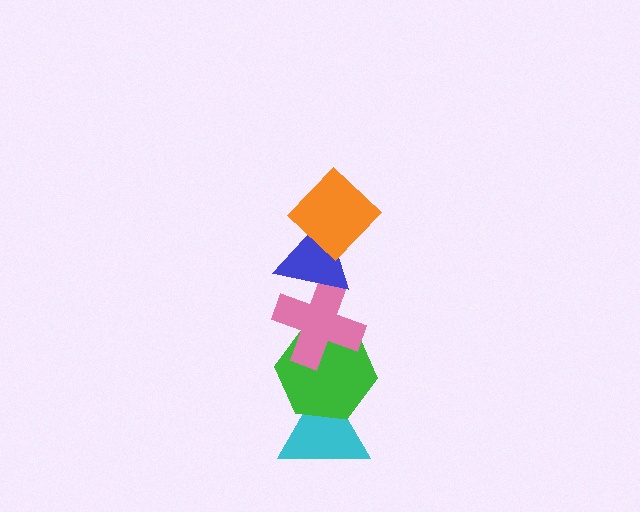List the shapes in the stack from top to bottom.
From top to bottom: the orange diamond, the blue triangle, the pink cross, the green hexagon, the cyan triangle.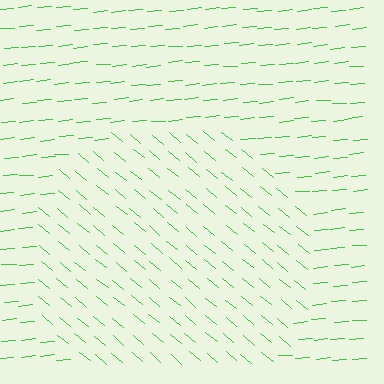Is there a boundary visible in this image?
Yes, there is a texture boundary formed by a change in line orientation.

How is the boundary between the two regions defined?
The boundary is defined purely by a change in line orientation (approximately 45 degrees difference). All lines are the same color and thickness.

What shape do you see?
I see a circle.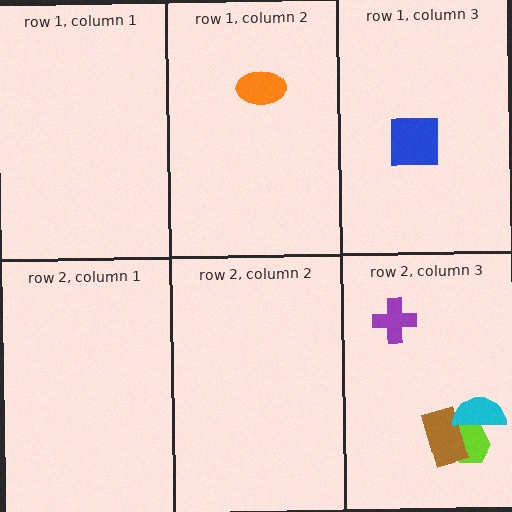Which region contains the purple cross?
The row 2, column 3 region.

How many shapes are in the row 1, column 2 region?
1.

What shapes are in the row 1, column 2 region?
The orange ellipse.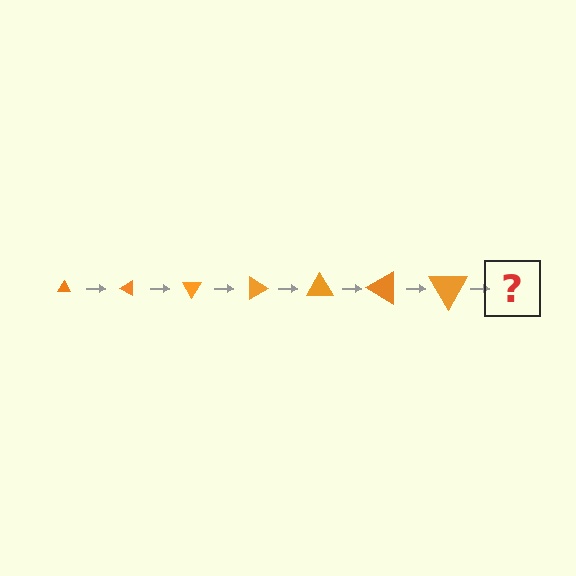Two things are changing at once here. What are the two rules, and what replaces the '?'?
The two rules are that the triangle grows larger each step and it rotates 30 degrees each step. The '?' should be a triangle, larger than the previous one and rotated 210 degrees from the start.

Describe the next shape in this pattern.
It should be a triangle, larger than the previous one and rotated 210 degrees from the start.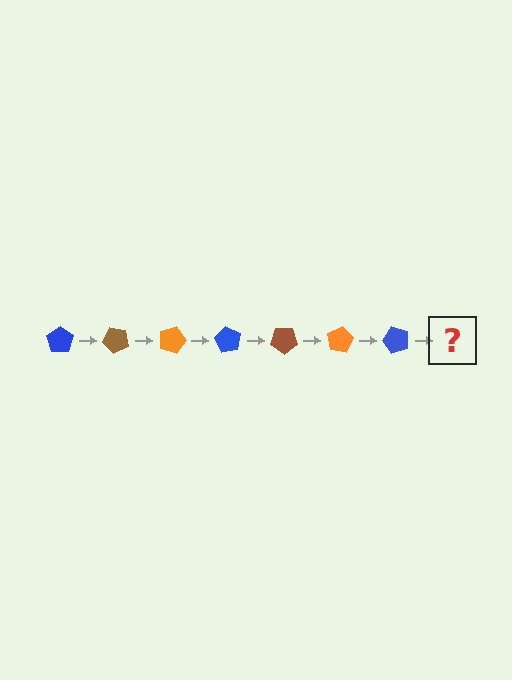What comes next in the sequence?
The next element should be a brown pentagon, rotated 315 degrees from the start.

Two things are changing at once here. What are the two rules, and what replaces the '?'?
The two rules are that it rotates 45 degrees each step and the color cycles through blue, brown, and orange. The '?' should be a brown pentagon, rotated 315 degrees from the start.